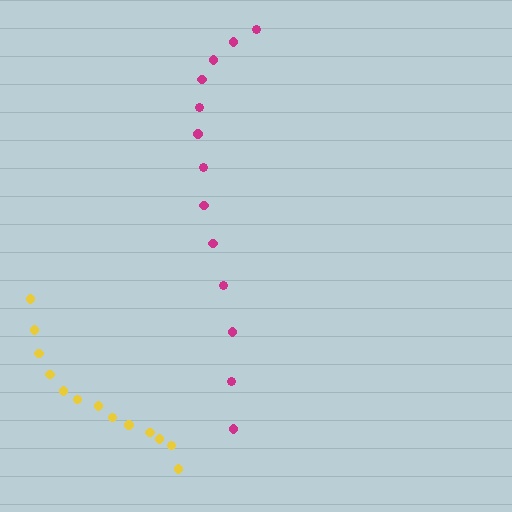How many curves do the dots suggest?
There are 2 distinct paths.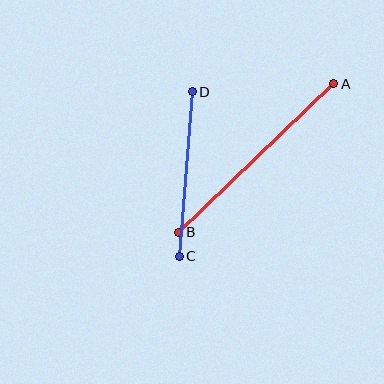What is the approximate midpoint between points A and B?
The midpoint is at approximately (256, 158) pixels.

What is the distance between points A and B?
The distance is approximately 214 pixels.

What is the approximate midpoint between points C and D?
The midpoint is at approximately (186, 174) pixels.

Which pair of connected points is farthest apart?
Points A and B are farthest apart.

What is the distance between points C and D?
The distance is approximately 165 pixels.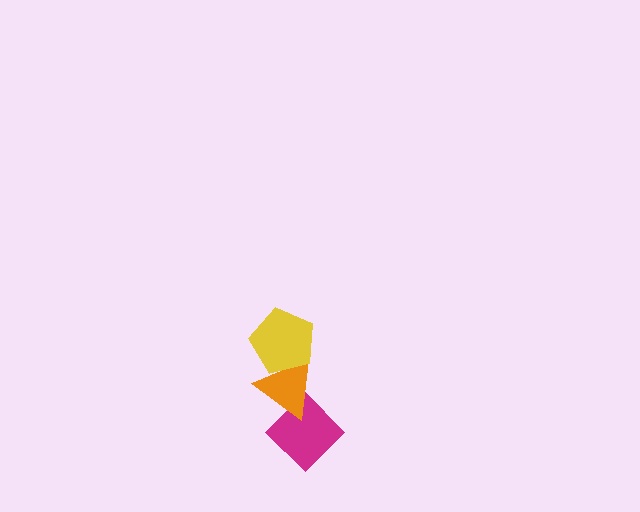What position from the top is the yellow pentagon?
The yellow pentagon is 1st from the top.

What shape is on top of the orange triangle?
The yellow pentagon is on top of the orange triangle.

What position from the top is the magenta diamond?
The magenta diamond is 3rd from the top.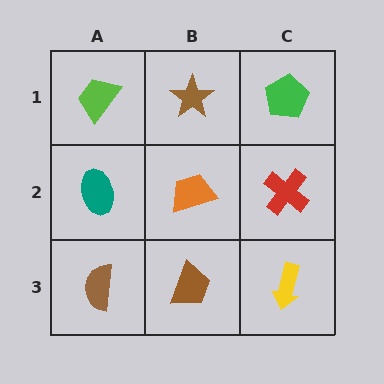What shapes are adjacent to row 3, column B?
An orange trapezoid (row 2, column B), a brown semicircle (row 3, column A), a yellow arrow (row 3, column C).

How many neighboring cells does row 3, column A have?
2.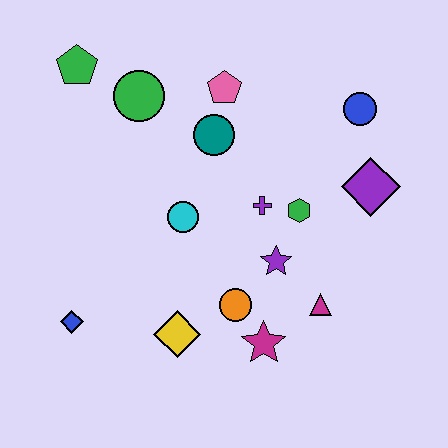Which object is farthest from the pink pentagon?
The blue diamond is farthest from the pink pentagon.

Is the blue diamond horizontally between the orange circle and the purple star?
No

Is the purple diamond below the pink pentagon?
Yes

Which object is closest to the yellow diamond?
The orange circle is closest to the yellow diamond.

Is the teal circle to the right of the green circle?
Yes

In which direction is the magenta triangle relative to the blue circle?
The magenta triangle is below the blue circle.